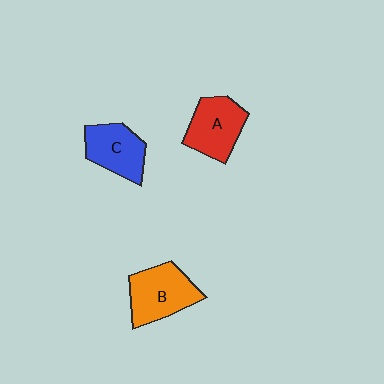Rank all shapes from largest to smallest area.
From largest to smallest: B (orange), A (red), C (blue).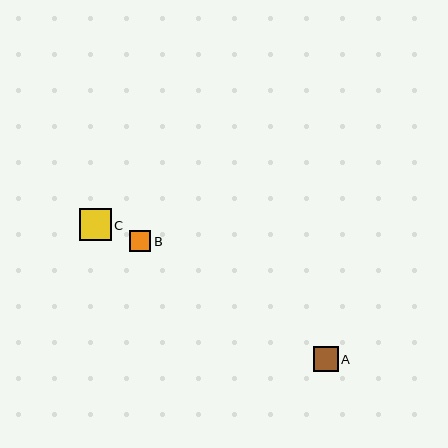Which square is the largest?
Square C is the largest with a size of approximately 32 pixels.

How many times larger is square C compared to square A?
Square C is approximately 1.3 times the size of square A.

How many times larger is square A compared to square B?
Square A is approximately 1.2 times the size of square B.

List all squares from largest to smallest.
From largest to smallest: C, A, B.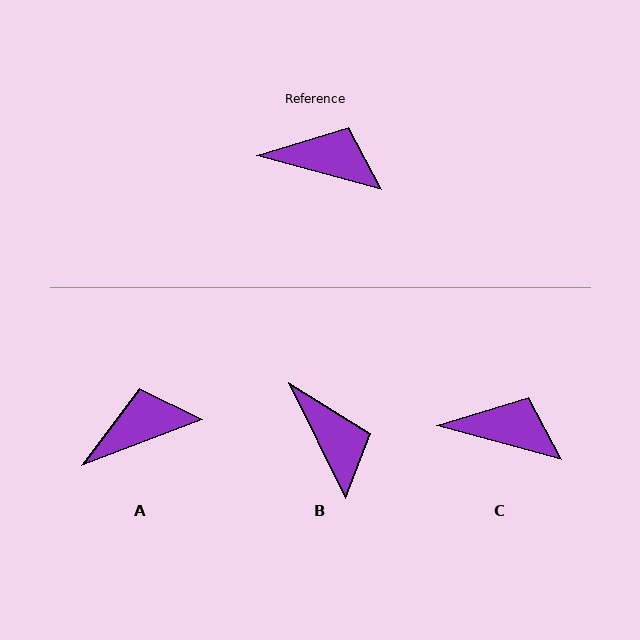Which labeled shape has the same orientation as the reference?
C.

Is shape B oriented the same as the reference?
No, it is off by about 49 degrees.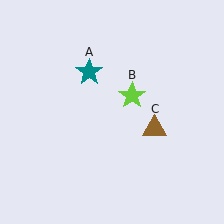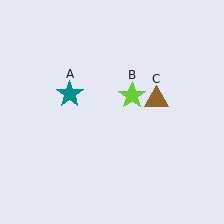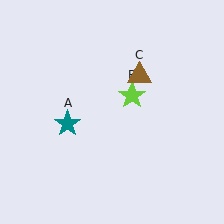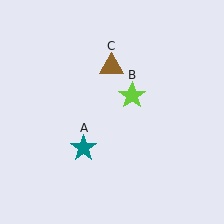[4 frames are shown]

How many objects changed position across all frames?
2 objects changed position: teal star (object A), brown triangle (object C).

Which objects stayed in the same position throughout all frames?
Lime star (object B) remained stationary.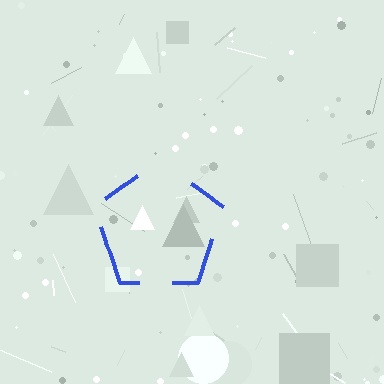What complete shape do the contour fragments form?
The contour fragments form a pentagon.